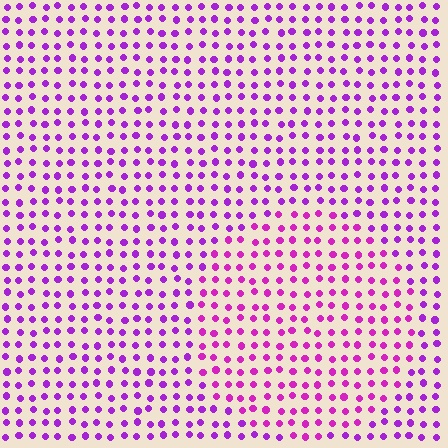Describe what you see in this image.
The image is filled with small purple elements in a uniform arrangement. A circle-shaped region is visible where the elements are tinted to a slightly different hue, forming a subtle color boundary.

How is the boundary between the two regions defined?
The boundary is defined purely by a slight shift in hue (about 23 degrees). Spacing, size, and orientation are identical on both sides.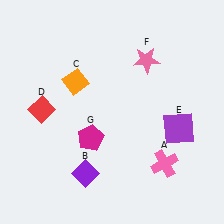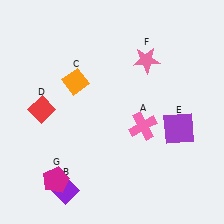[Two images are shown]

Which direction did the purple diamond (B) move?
The purple diamond (B) moved left.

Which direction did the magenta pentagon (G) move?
The magenta pentagon (G) moved down.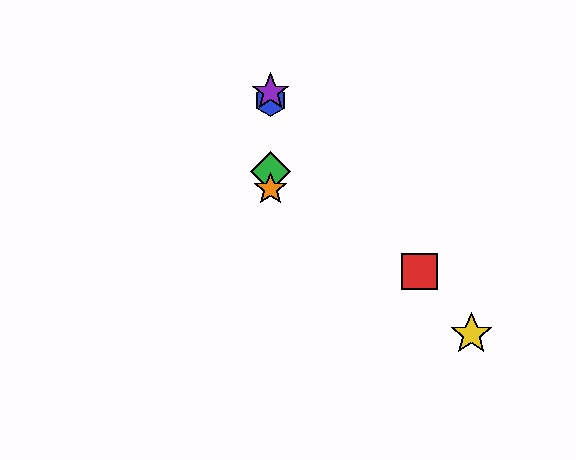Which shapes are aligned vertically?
The blue hexagon, the green diamond, the purple star, the orange star are aligned vertically.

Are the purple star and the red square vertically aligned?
No, the purple star is at x≈270 and the red square is at x≈420.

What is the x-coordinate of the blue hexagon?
The blue hexagon is at x≈270.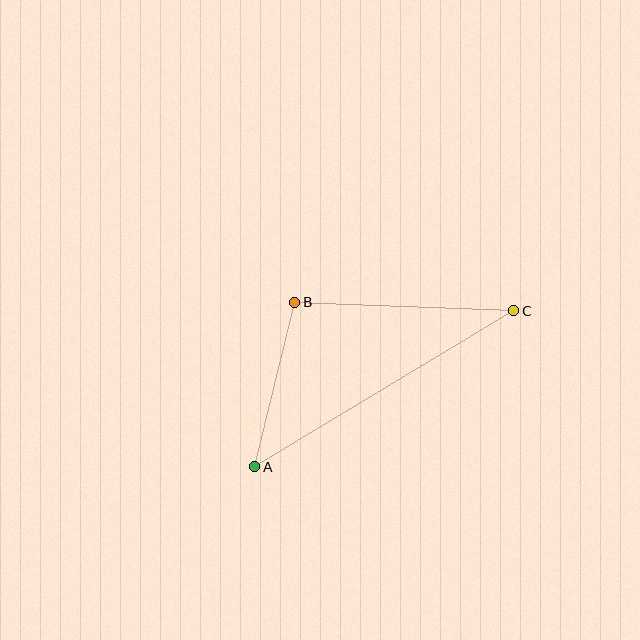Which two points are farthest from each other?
Points A and C are farthest from each other.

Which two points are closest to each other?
Points A and B are closest to each other.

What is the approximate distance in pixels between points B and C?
The distance between B and C is approximately 219 pixels.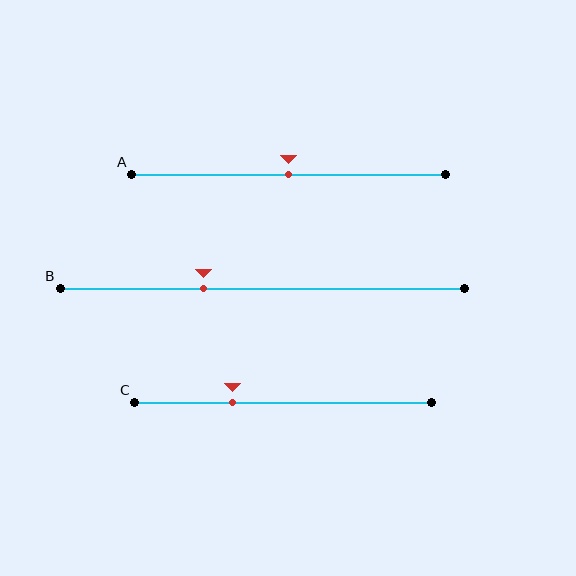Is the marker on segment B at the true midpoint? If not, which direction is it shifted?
No, the marker on segment B is shifted to the left by about 15% of the segment length.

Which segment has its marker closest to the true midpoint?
Segment A has its marker closest to the true midpoint.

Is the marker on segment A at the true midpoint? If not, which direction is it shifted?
Yes, the marker on segment A is at the true midpoint.